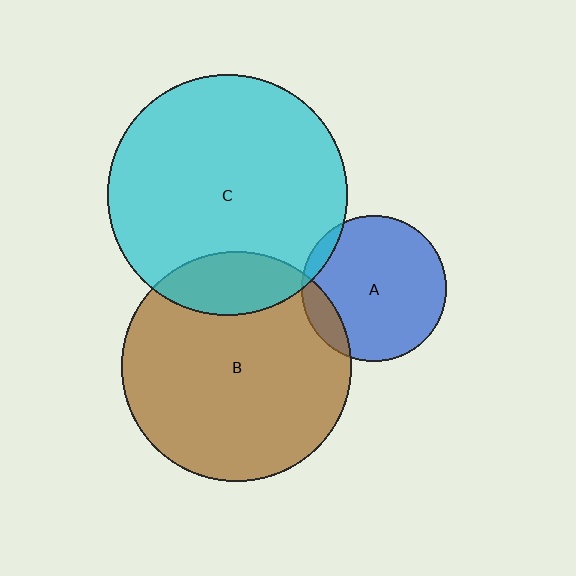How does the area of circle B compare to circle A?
Approximately 2.5 times.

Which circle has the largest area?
Circle C (cyan).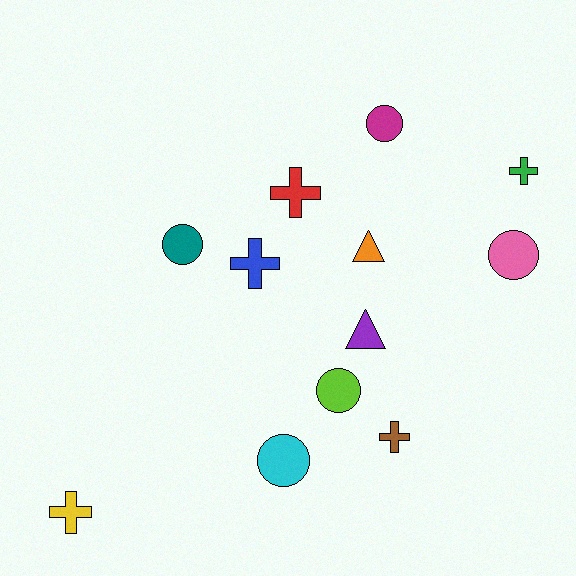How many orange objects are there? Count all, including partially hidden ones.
There is 1 orange object.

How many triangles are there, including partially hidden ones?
There are 2 triangles.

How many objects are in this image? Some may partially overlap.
There are 12 objects.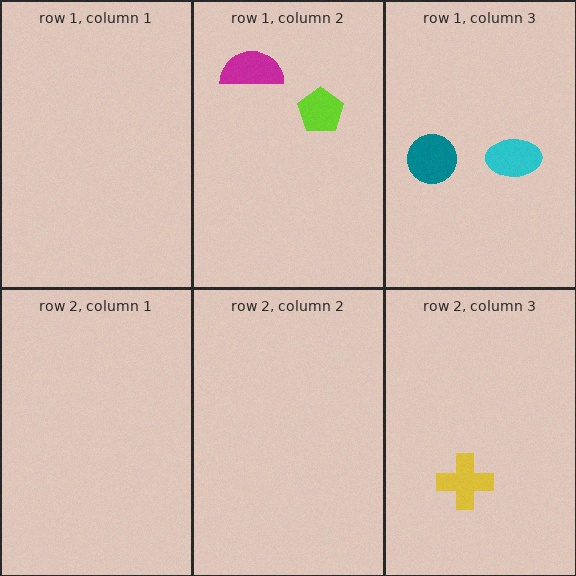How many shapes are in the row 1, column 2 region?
2.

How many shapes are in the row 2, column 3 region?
1.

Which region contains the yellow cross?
The row 2, column 3 region.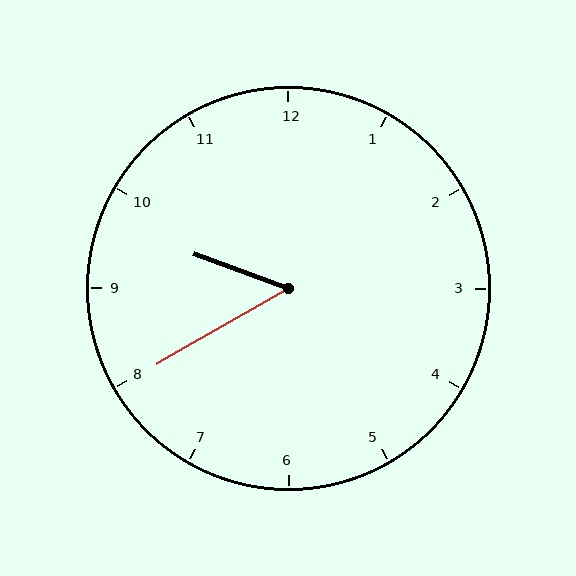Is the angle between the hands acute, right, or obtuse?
It is acute.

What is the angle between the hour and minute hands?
Approximately 50 degrees.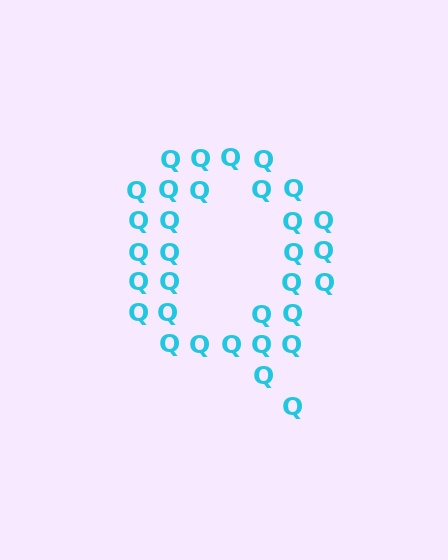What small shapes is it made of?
It is made of small letter Q's.